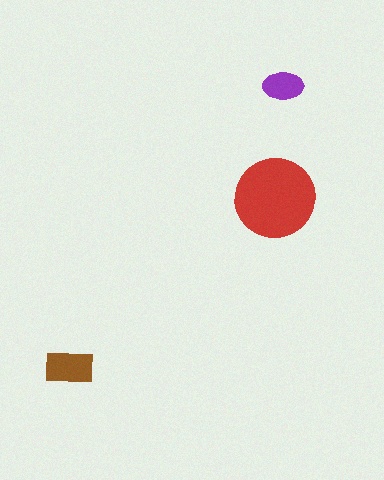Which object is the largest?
The red circle.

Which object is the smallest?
The purple ellipse.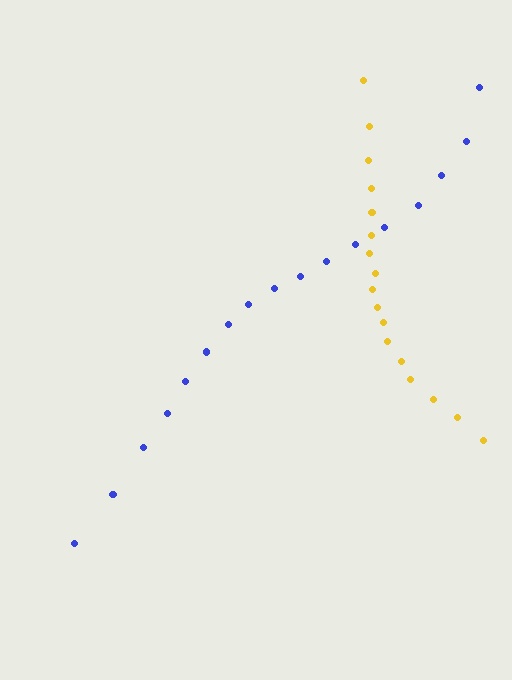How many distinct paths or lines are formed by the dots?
There are 2 distinct paths.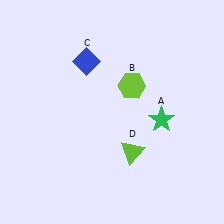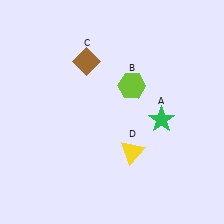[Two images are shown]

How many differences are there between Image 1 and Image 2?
There are 2 differences between the two images.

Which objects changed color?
C changed from blue to brown. D changed from lime to yellow.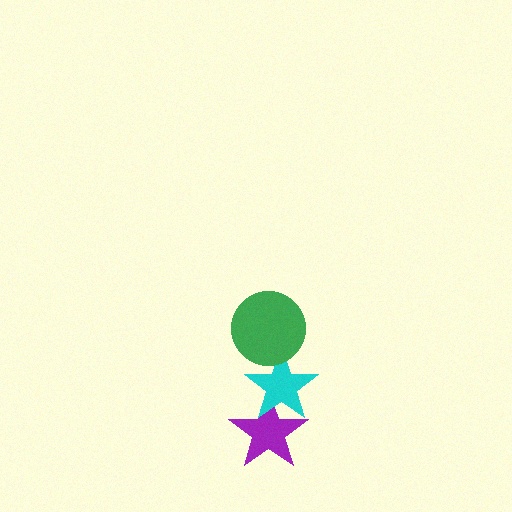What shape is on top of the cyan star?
The green circle is on top of the cyan star.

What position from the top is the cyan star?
The cyan star is 2nd from the top.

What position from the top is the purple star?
The purple star is 3rd from the top.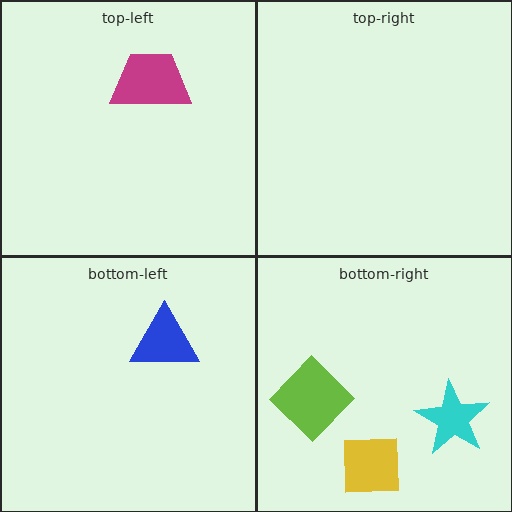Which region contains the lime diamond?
The bottom-right region.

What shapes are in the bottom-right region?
The yellow square, the lime diamond, the cyan star.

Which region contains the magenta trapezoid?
The top-left region.